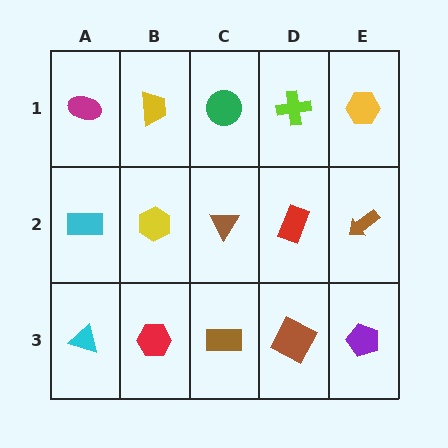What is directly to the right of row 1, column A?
A yellow trapezoid.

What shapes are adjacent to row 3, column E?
A brown arrow (row 2, column E), a brown square (row 3, column D).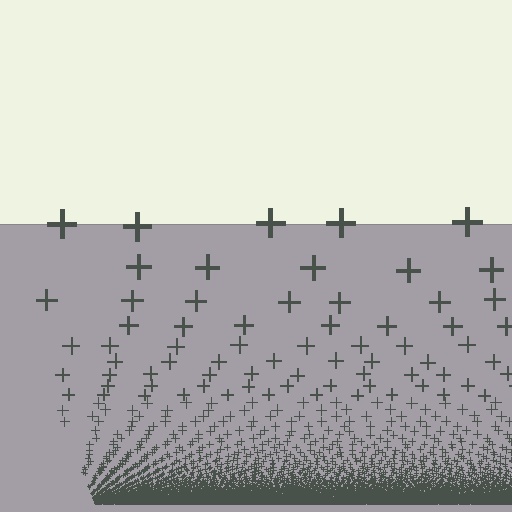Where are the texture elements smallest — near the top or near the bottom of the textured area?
Near the bottom.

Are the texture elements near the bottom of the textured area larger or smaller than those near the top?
Smaller. The gradient is inverted — elements near the bottom are smaller and denser.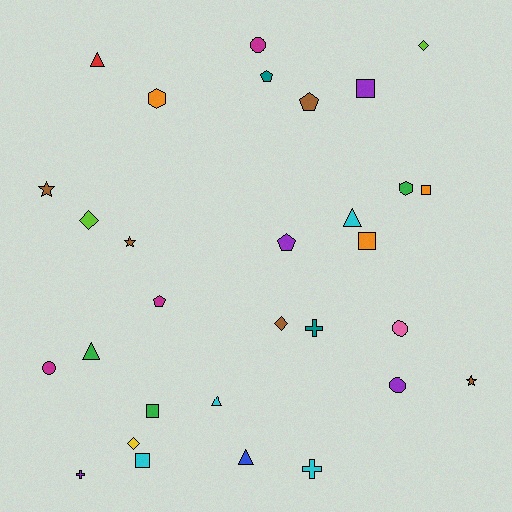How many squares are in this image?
There are 5 squares.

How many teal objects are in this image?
There are 2 teal objects.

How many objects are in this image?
There are 30 objects.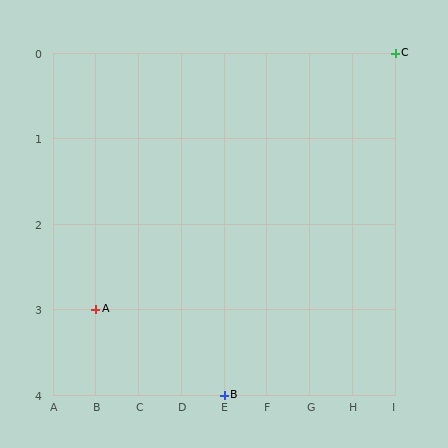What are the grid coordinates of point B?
Point B is at grid coordinates (E, 4).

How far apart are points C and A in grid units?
Points C and A are 7 columns and 3 rows apart (about 7.6 grid units diagonally).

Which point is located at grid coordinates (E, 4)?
Point B is at (E, 4).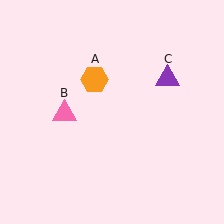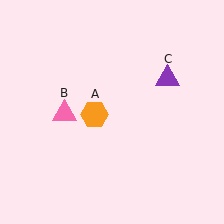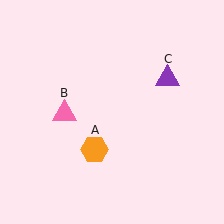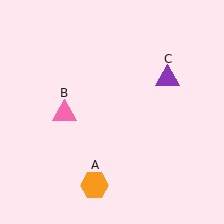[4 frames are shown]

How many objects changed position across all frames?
1 object changed position: orange hexagon (object A).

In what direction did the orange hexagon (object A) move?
The orange hexagon (object A) moved down.